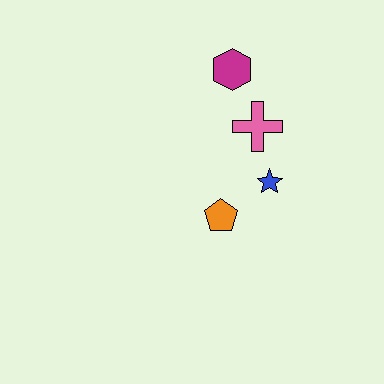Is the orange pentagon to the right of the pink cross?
No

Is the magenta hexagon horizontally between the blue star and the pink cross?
No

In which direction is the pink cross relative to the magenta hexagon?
The pink cross is below the magenta hexagon.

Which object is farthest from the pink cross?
The orange pentagon is farthest from the pink cross.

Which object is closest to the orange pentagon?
The blue star is closest to the orange pentagon.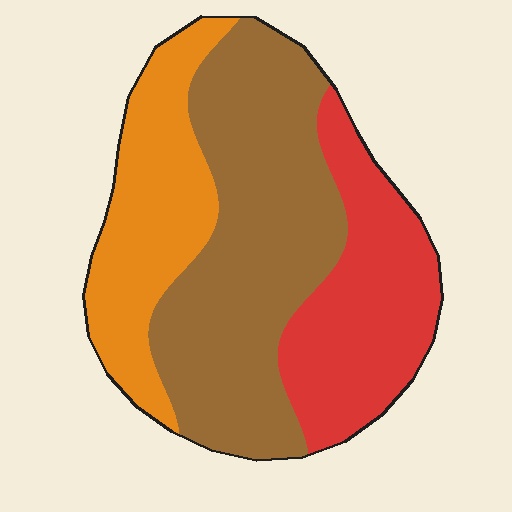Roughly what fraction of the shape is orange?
Orange covers around 25% of the shape.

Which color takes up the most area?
Brown, at roughly 45%.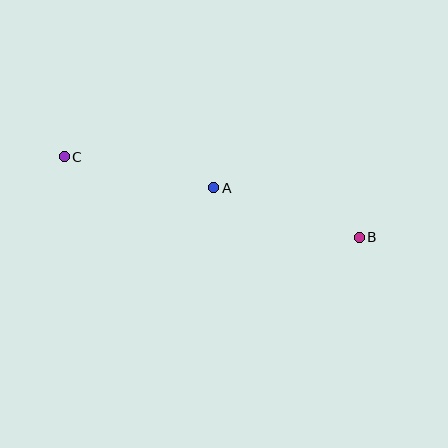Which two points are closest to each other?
Points A and C are closest to each other.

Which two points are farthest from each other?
Points B and C are farthest from each other.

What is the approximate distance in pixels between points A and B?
The distance between A and B is approximately 153 pixels.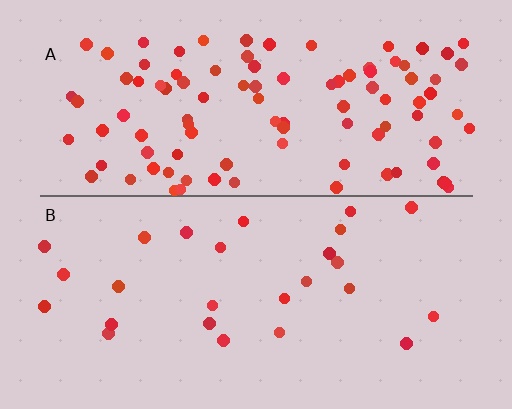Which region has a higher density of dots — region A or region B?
A (the top).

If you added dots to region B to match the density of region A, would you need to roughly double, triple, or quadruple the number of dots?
Approximately quadruple.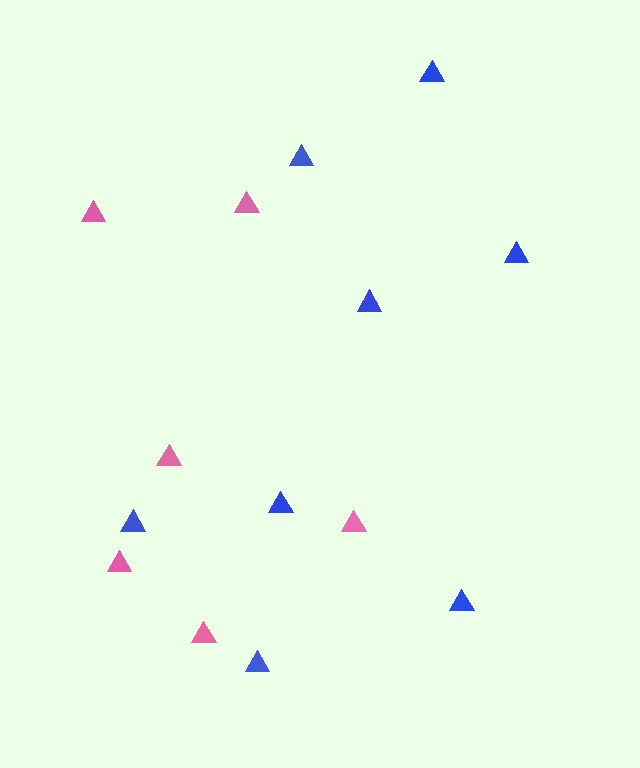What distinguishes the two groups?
There are 2 groups: one group of blue triangles (8) and one group of pink triangles (6).